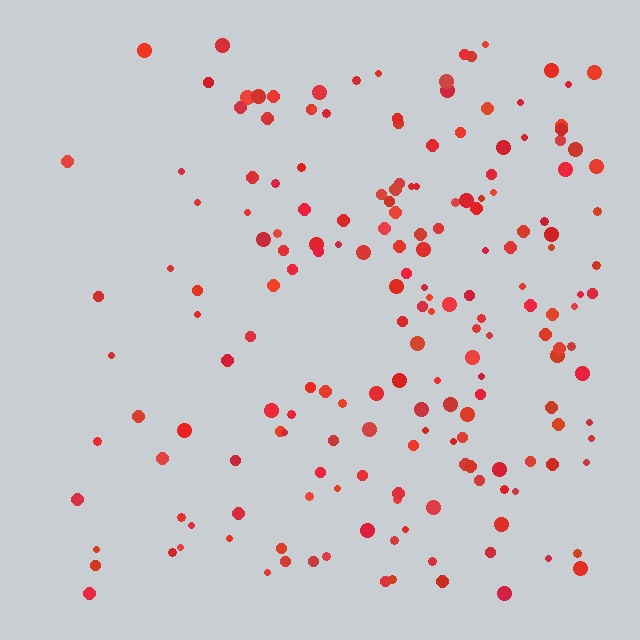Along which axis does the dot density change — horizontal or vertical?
Horizontal.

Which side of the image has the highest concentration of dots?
The right.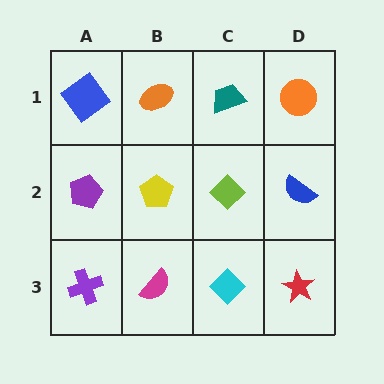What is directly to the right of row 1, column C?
An orange circle.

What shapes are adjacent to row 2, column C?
A teal trapezoid (row 1, column C), a cyan diamond (row 3, column C), a yellow pentagon (row 2, column B), a blue semicircle (row 2, column D).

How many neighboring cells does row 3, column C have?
3.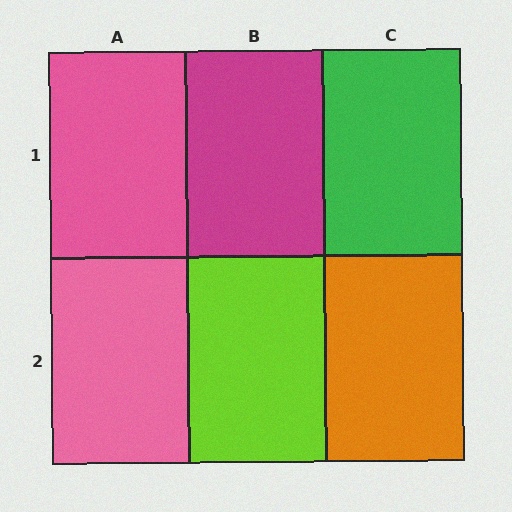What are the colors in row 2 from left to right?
Pink, lime, orange.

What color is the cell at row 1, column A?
Pink.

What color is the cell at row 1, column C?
Green.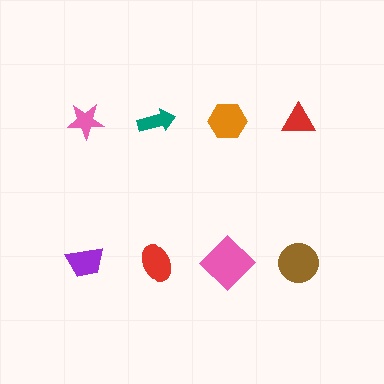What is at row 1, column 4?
A red triangle.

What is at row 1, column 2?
A teal arrow.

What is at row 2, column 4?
A brown circle.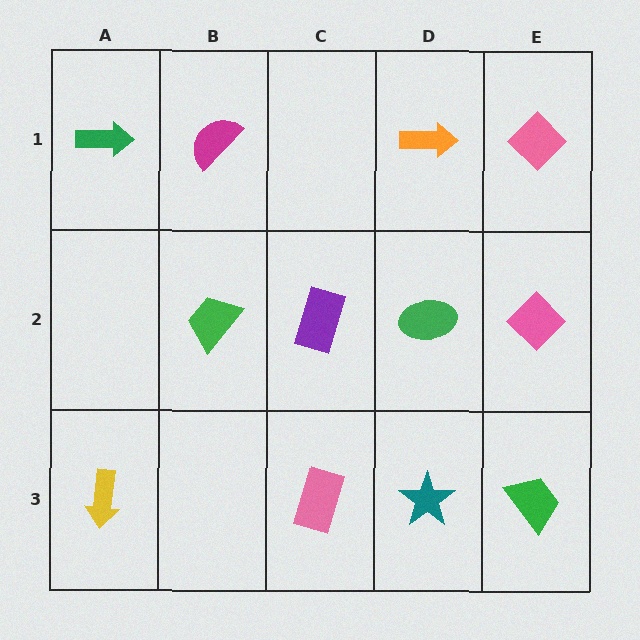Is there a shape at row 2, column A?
No, that cell is empty.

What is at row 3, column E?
A green trapezoid.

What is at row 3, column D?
A teal star.